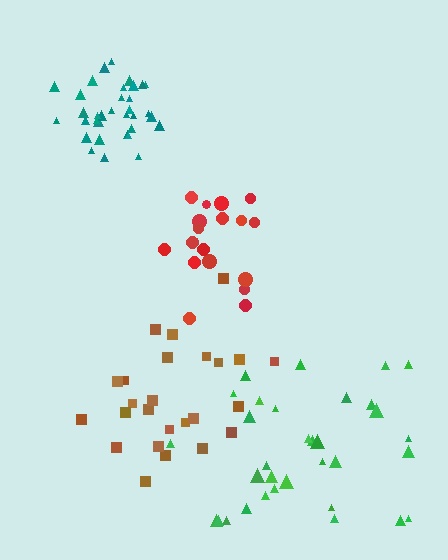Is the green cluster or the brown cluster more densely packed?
Brown.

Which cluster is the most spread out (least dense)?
Green.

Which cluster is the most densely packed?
Teal.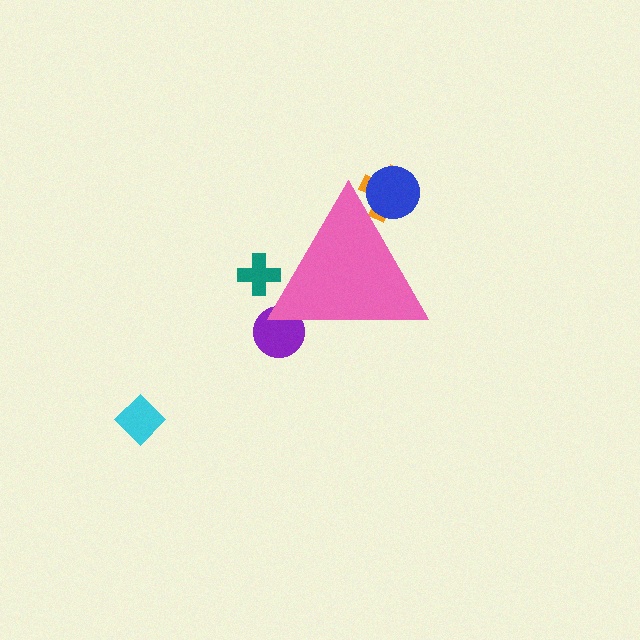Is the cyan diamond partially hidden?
No, the cyan diamond is fully visible.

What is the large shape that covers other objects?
A pink triangle.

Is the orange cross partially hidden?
Yes, the orange cross is partially hidden behind the pink triangle.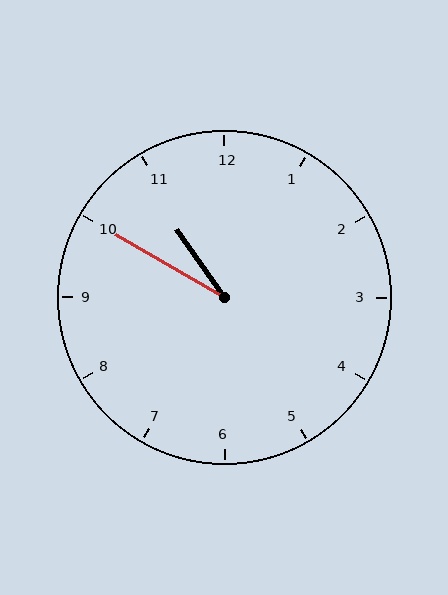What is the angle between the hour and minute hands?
Approximately 25 degrees.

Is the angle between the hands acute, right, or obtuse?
It is acute.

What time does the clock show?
10:50.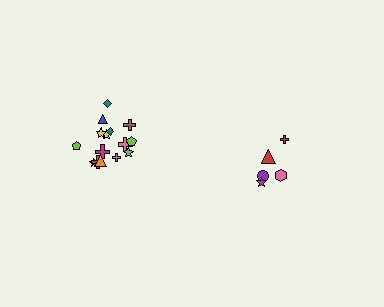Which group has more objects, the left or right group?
The left group.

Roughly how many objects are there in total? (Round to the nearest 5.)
Roughly 20 objects in total.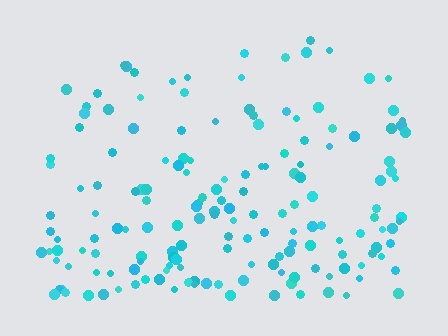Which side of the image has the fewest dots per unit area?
The top.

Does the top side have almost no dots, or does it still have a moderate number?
Still a moderate number, just noticeably fewer than the bottom.